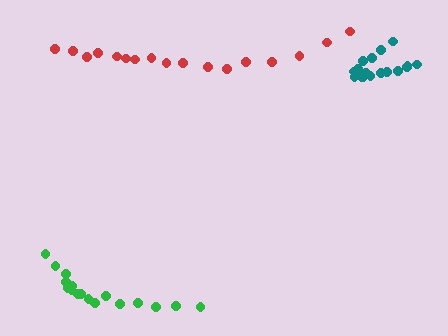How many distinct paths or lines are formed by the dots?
There are 3 distinct paths.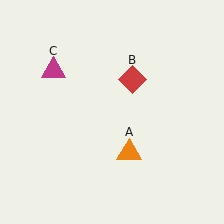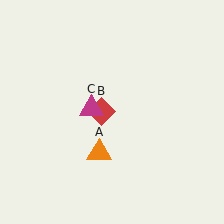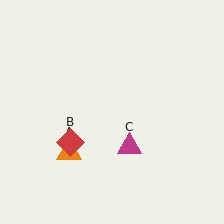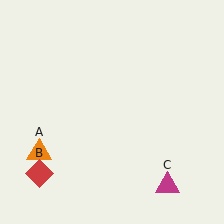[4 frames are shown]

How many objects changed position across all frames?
3 objects changed position: orange triangle (object A), red diamond (object B), magenta triangle (object C).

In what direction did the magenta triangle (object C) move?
The magenta triangle (object C) moved down and to the right.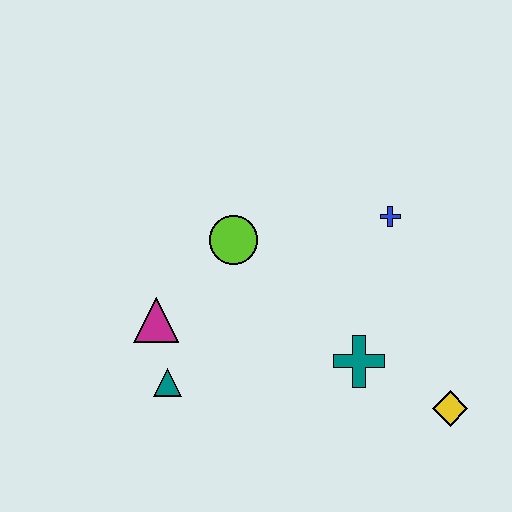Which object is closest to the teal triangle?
The magenta triangle is closest to the teal triangle.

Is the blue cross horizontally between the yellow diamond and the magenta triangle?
Yes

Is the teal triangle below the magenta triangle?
Yes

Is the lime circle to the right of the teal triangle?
Yes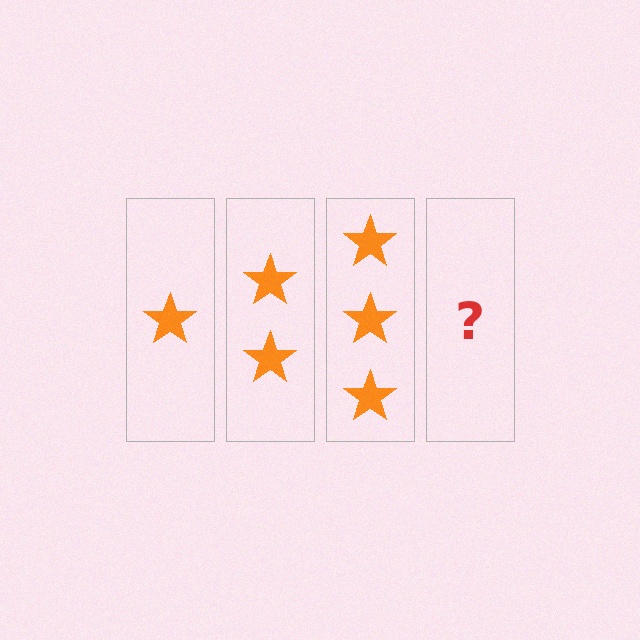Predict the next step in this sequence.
The next step is 4 stars.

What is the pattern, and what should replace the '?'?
The pattern is that each step adds one more star. The '?' should be 4 stars.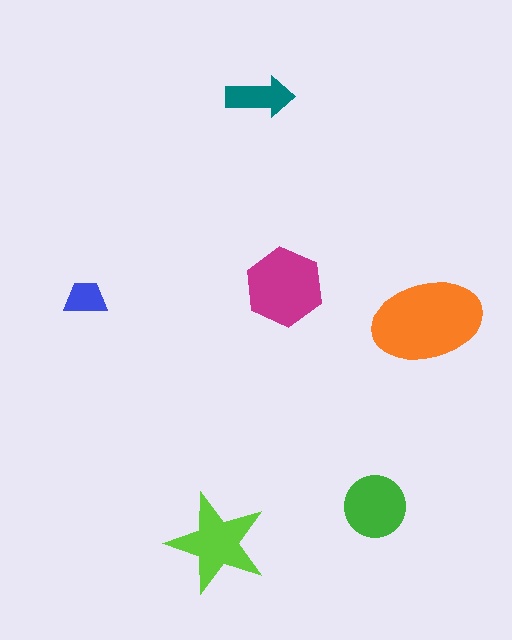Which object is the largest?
The orange ellipse.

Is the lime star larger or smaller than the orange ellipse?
Smaller.